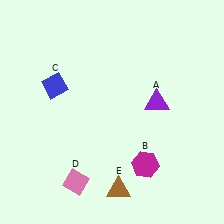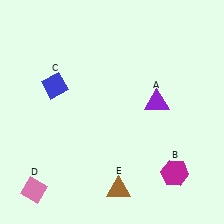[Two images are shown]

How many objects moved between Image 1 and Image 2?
2 objects moved between the two images.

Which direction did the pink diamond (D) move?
The pink diamond (D) moved left.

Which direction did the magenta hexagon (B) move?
The magenta hexagon (B) moved right.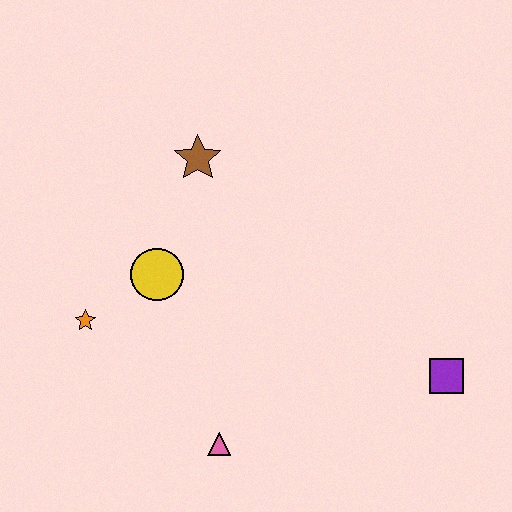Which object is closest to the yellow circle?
The orange star is closest to the yellow circle.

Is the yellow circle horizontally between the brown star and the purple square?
No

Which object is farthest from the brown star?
The purple square is farthest from the brown star.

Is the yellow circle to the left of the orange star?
No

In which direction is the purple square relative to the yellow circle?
The purple square is to the right of the yellow circle.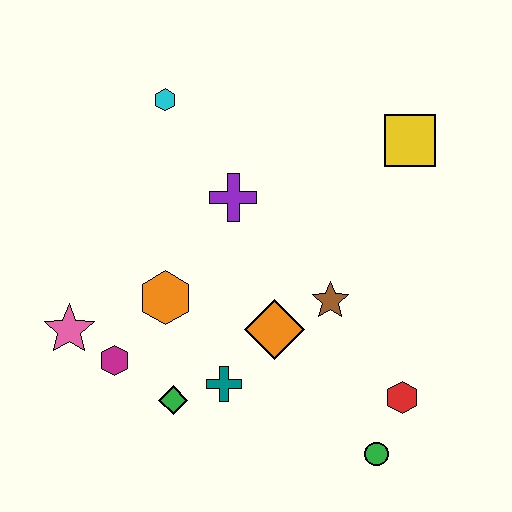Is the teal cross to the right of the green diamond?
Yes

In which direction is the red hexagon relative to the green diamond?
The red hexagon is to the right of the green diamond.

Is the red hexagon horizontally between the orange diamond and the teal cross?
No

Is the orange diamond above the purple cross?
No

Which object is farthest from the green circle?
The cyan hexagon is farthest from the green circle.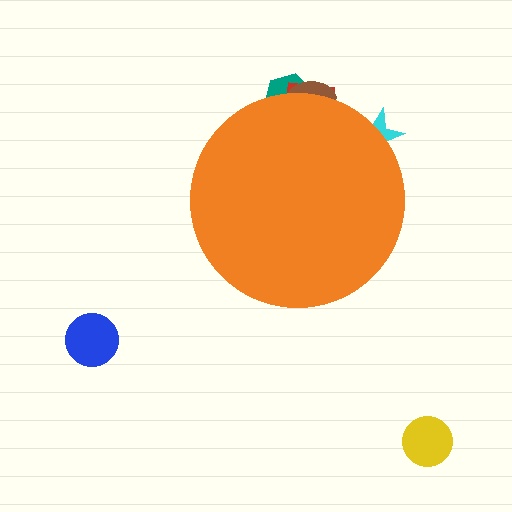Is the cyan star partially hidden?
Yes, the cyan star is partially hidden behind the orange circle.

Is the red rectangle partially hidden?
Yes, the red rectangle is partially hidden behind the orange circle.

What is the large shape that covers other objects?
An orange circle.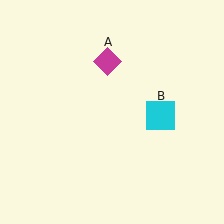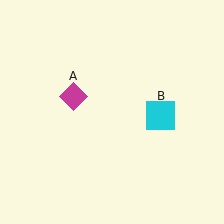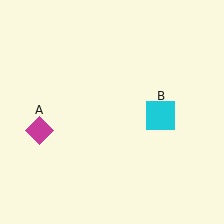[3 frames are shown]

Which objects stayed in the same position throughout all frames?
Cyan square (object B) remained stationary.